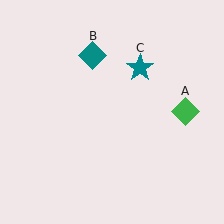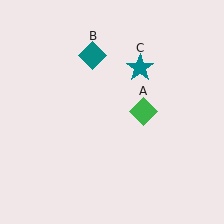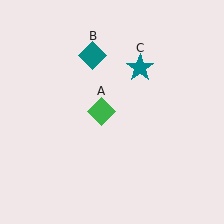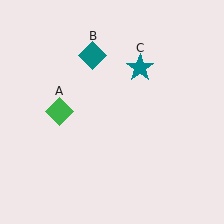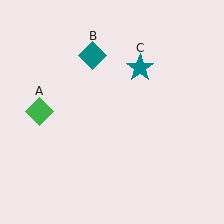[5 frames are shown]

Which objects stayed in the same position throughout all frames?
Teal diamond (object B) and teal star (object C) remained stationary.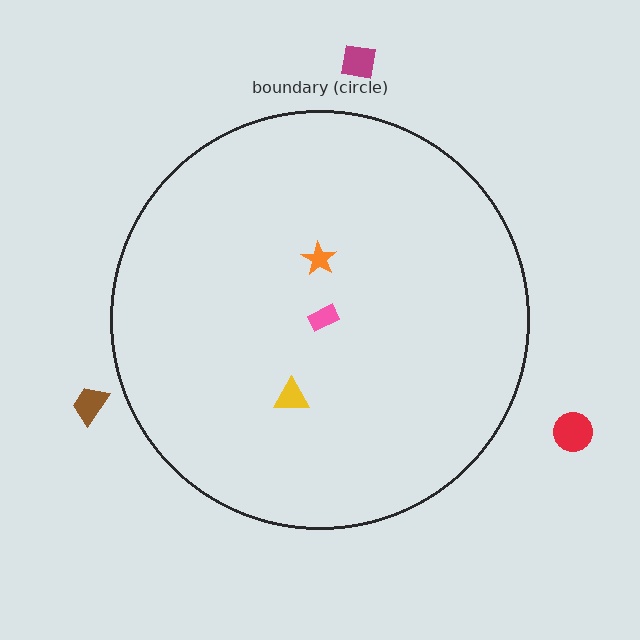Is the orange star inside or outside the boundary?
Inside.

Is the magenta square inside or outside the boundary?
Outside.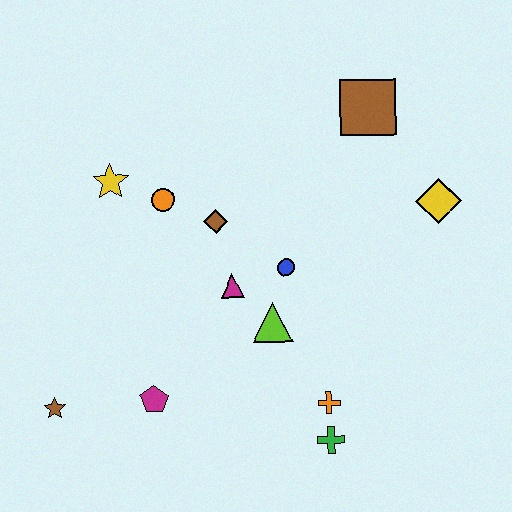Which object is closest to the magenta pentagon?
The brown star is closest to the magenta pentagon.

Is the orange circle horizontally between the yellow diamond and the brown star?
Yes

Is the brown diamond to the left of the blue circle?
Yes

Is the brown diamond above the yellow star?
No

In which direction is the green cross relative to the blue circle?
The green cross is below the blue circle.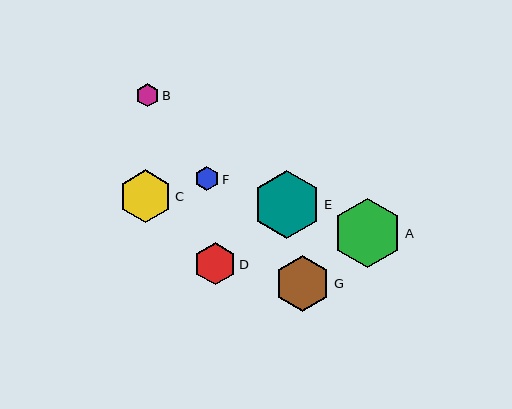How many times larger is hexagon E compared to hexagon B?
Hexagon E is approximately 3.0 times the size of hexagon B.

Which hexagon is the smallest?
Hexagon B is the smallest with a size of approximately 23 pixels.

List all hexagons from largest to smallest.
From largest to smallest: A, E, G, C, D, F, B.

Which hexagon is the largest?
Hexagon A is the largest with a size of approximately 69 pixels.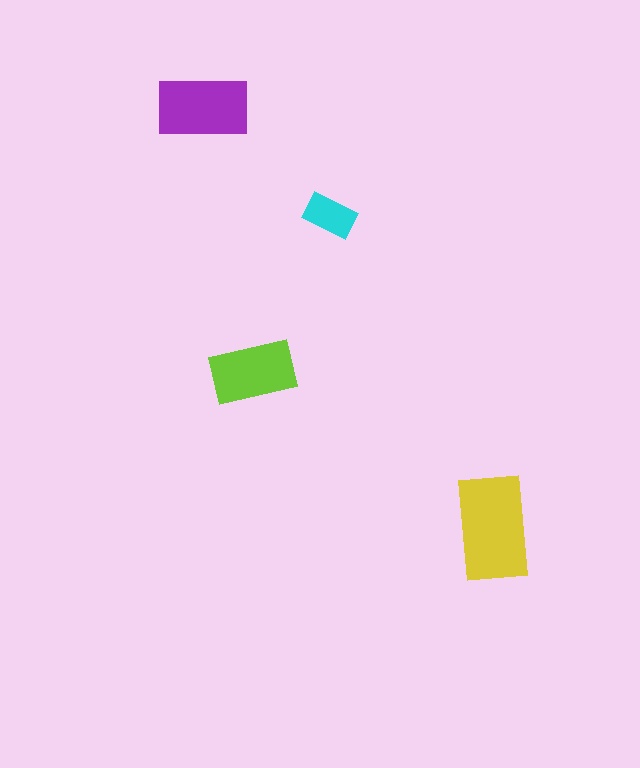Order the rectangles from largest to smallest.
the yellow one, the purple one, the lime one, the cyan one.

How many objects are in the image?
There are 4 objects in the image.